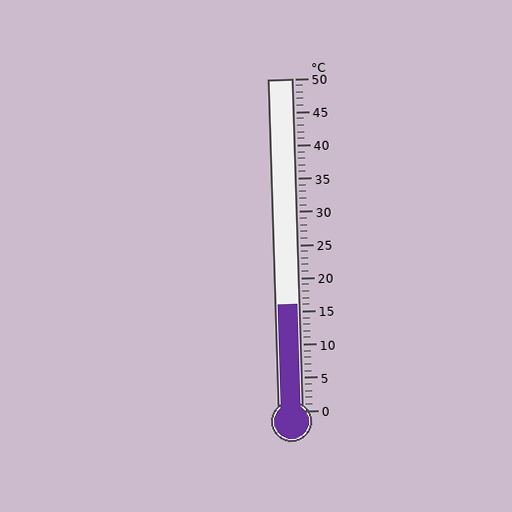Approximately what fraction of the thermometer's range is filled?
The thermometer is filled to approximately 30% of its range.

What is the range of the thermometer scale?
The thermometer scale ranges from 0°C to 50°C.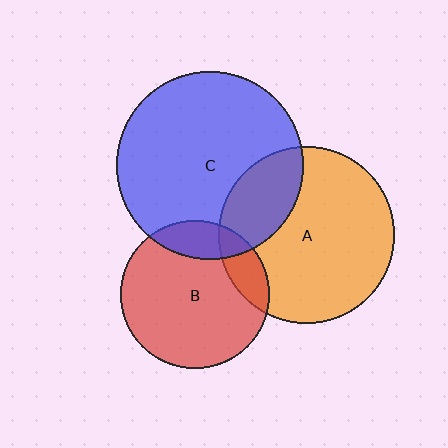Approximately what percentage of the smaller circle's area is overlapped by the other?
Approximately 15%.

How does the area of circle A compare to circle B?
Approximately 1.4 times.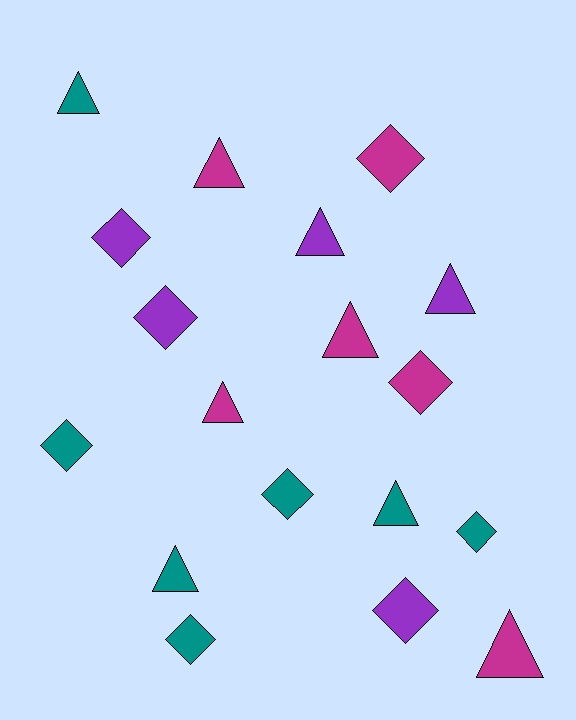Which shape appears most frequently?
Triangle, with 9 objects.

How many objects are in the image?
There are 18 objects.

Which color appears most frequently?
Teal, with 7 objects.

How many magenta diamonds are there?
There are 2 magenta diamonds.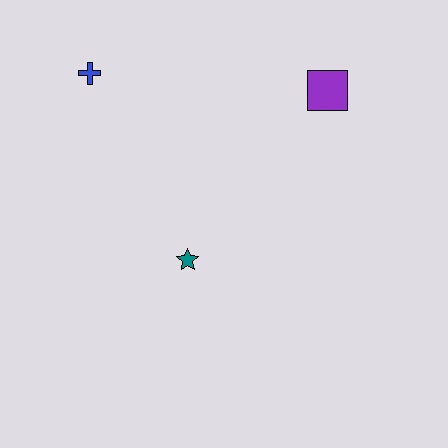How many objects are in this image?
There are 3 objects.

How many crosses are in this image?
There is 1 cross.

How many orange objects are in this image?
There are no orange objects.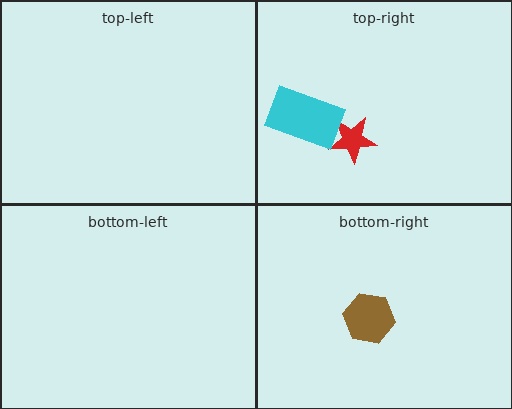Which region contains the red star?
The top-right region.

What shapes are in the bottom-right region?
The brown hexagon.